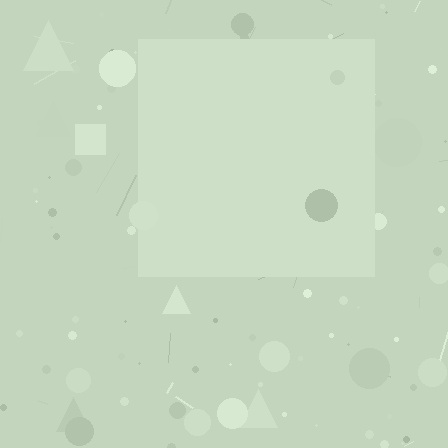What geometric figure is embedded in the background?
A square is embedded in the background.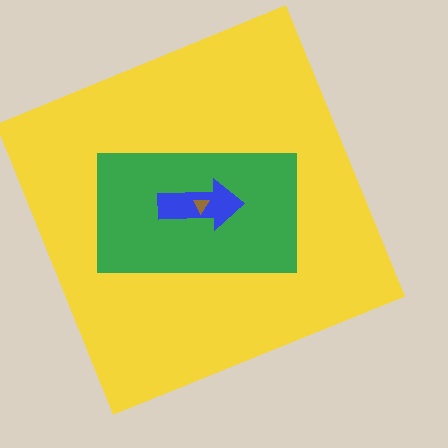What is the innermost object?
The brown triangle.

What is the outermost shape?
The yellow square.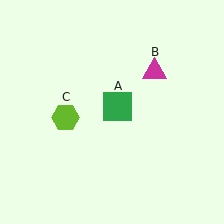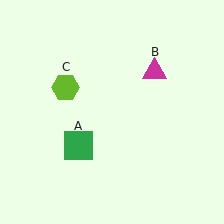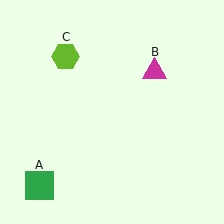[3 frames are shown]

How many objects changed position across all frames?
2 objects changed position: green square (object A), lime hexagon (object C).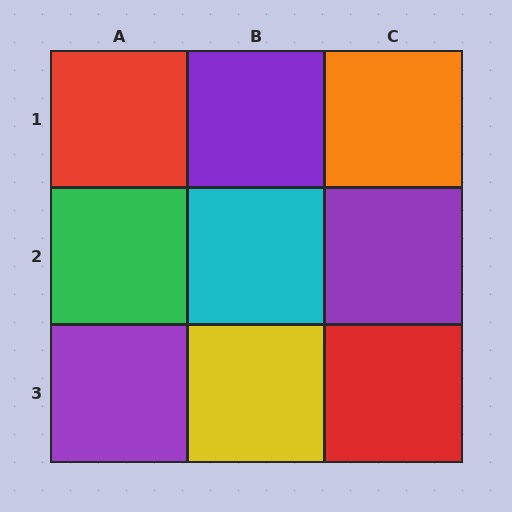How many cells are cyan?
1 cell is cyan.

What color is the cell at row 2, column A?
Green.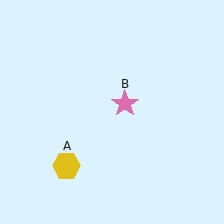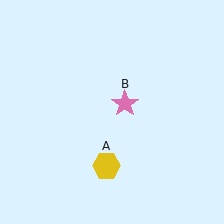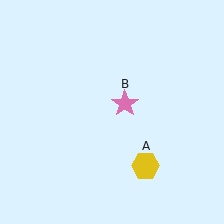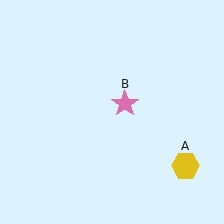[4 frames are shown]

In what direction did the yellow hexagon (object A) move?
The yellow hexagon (object A) moved right.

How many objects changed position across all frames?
1 object changed position: yellow hexagon (object A).